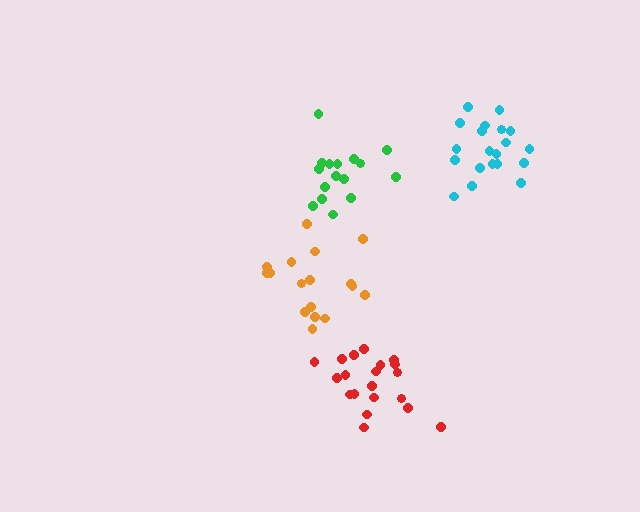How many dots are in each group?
Group 1: 16 dots, Group 2: 17 dots, Group 3: 20 dots, Group 4: 20 dots (73 total).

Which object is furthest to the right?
The cyan cluster is rightmost.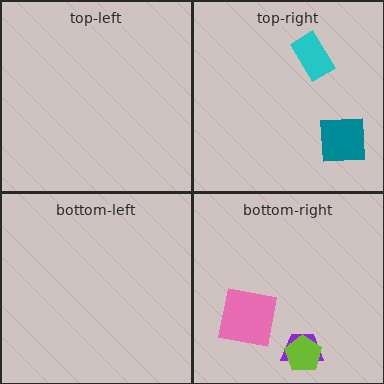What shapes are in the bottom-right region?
The pink square, the purple trapezoid, the lime pentagon.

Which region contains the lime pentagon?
The bottom-right region.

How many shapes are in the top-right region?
2.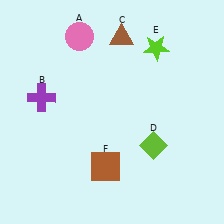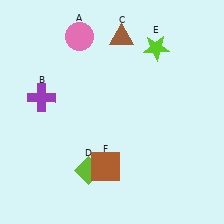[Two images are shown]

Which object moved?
The lime diamond (D) moved left.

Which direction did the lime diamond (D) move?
The lime diamond (D) moved left.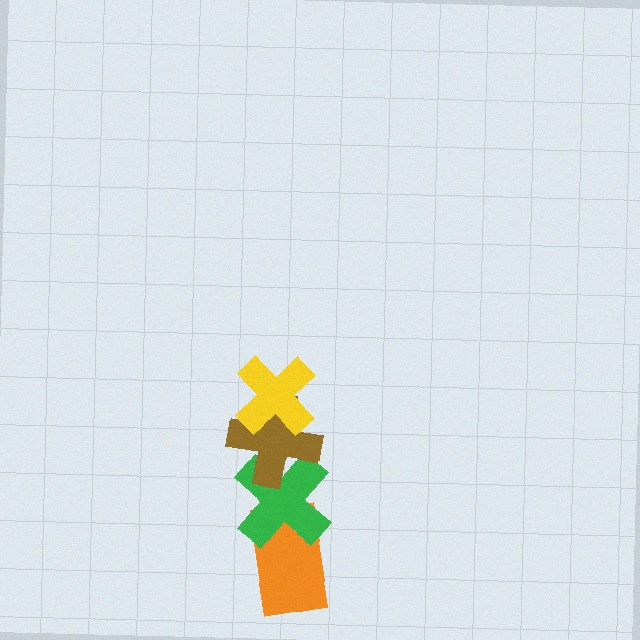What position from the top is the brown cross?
The brown cross is 2nd from the top.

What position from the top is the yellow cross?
The yellow cross is 1st from the top.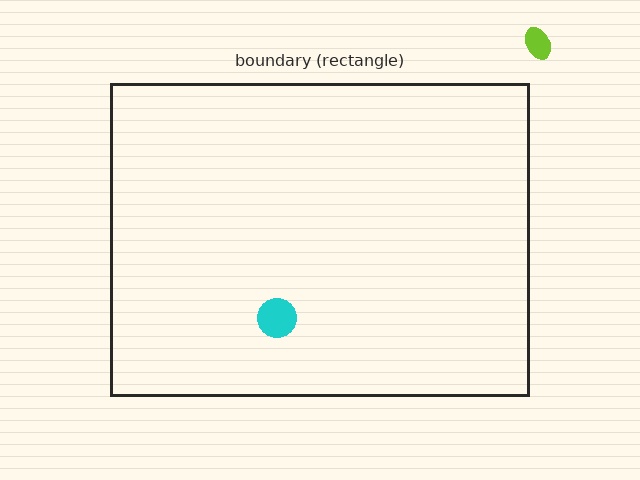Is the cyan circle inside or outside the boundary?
Inside.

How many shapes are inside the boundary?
1 inside, 1 outside.